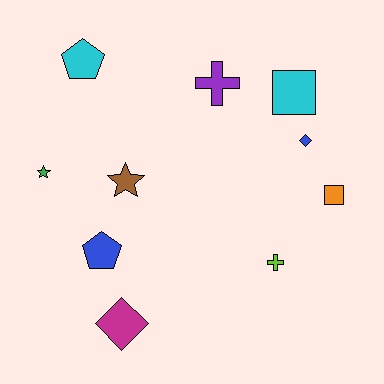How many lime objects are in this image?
There is 1 lime object.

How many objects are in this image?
There are 10 objects.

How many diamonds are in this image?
There are 2 diamonds.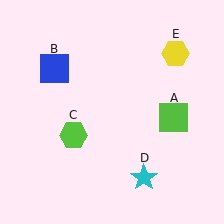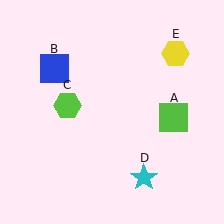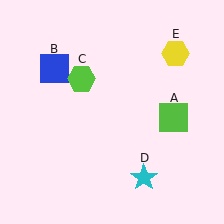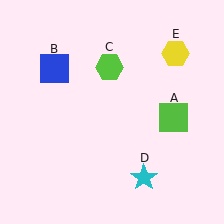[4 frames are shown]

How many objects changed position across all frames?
1 object changed position: lime hexagon (object C).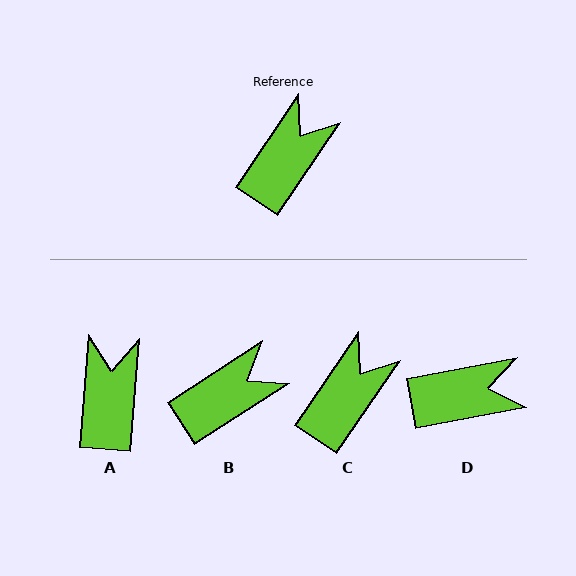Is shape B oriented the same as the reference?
No, it is off by about 23 degrees.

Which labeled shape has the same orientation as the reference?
C.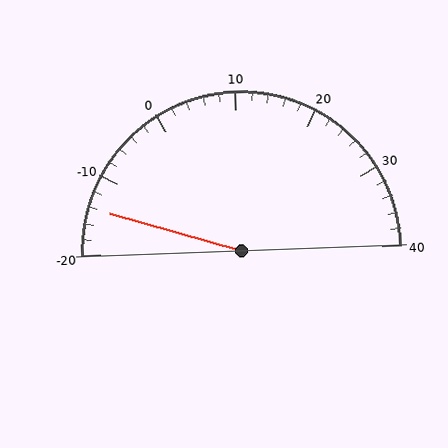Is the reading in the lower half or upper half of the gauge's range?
The reading is in the lower half of the range (-20 to 40).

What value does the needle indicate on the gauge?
The needle indicates approximately -14.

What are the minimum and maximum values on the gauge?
The gauge ranges from -20 to 40.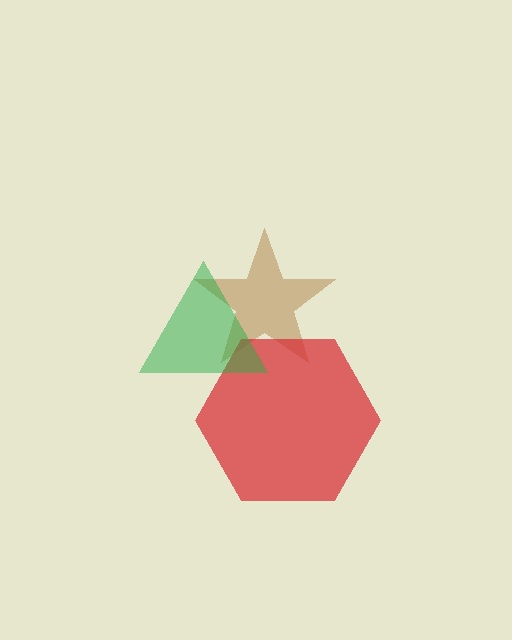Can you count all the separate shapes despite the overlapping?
Yes, there are 3 separate shapes.